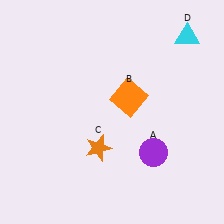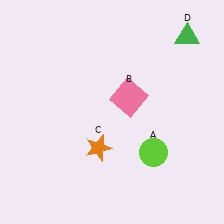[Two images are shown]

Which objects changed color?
A changed from purple to lime. B changed from orange to pink. D changed from cyan to green.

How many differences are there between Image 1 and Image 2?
There are 3 differences between the two images.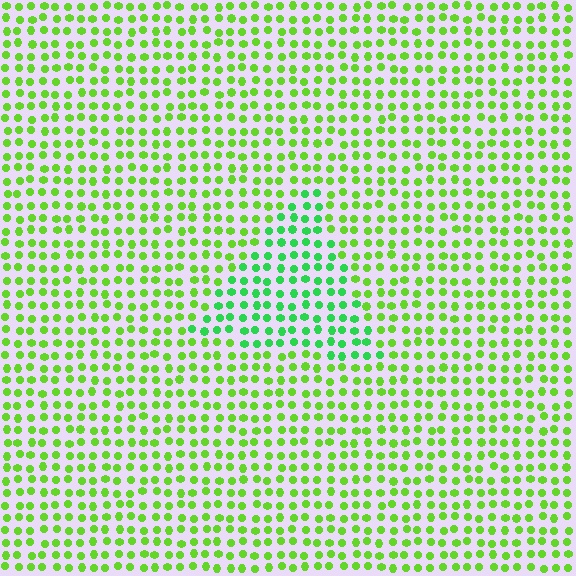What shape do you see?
I see a triangle.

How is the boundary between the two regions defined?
The boundary is defined purely by a slight shift in hue (about 32 degrees). Spacing, size, and orientation are identical on both sides.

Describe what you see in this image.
The image is filled with small lime elements in a uniform arrangement. A triangle-shaped region is visible where the elements are tinted to a slightly different hue, forming a subtle color boundary.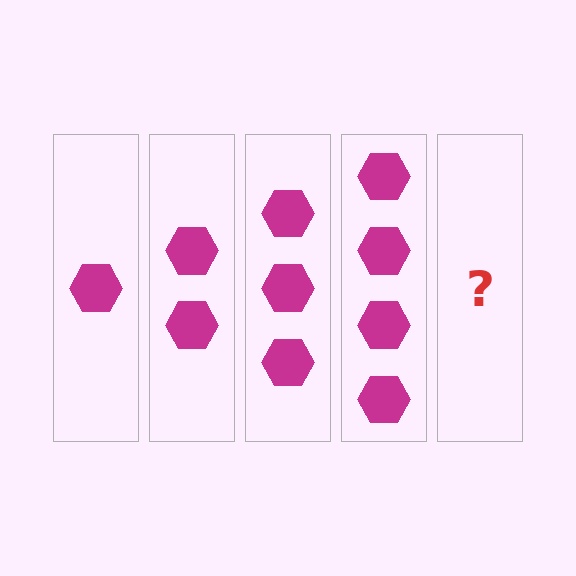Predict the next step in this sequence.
The next step is 5 hexagons.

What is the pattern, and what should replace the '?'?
The pattern is that each step adds one more hexagon. The '?' should be 5 hexagons.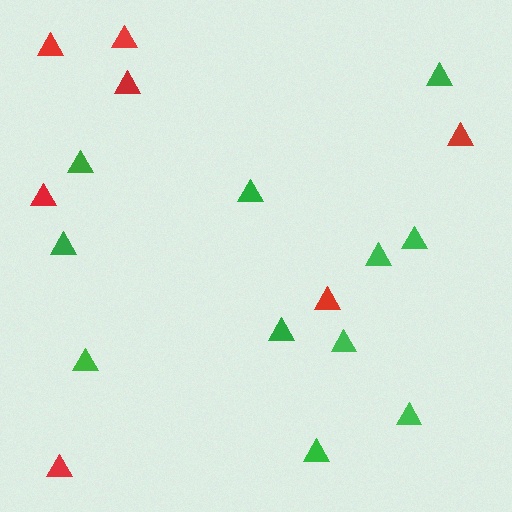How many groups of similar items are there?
There are 2 groups: one group of red triangles (7) and one group of green triangles (11).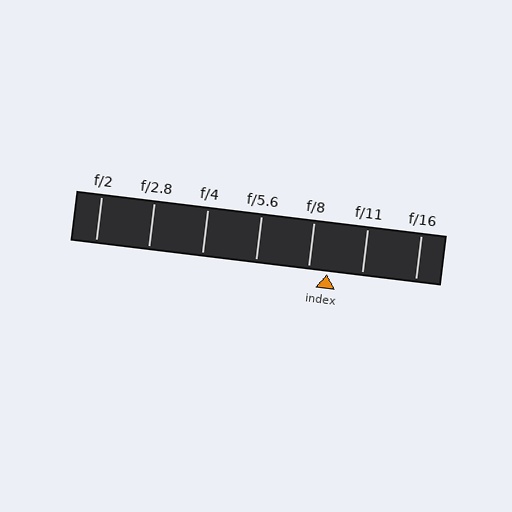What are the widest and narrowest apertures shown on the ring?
The widest aperture shown is f/2 and the narrowest is f/16.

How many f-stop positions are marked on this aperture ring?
There are 7 f-stop positions marked.